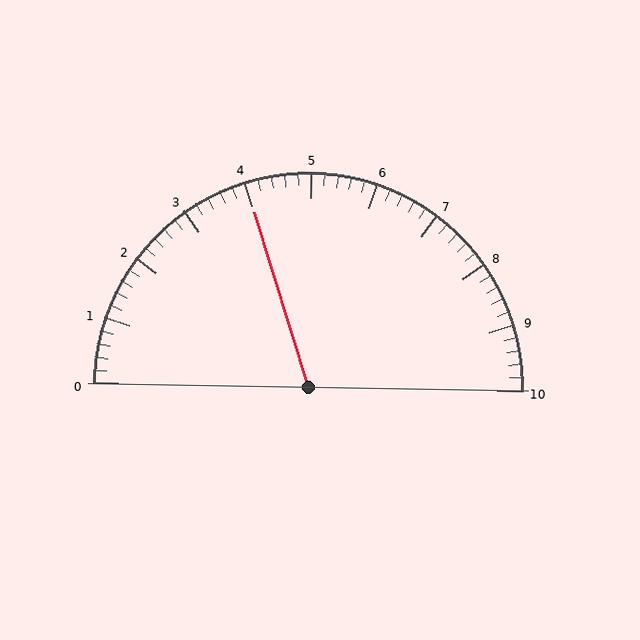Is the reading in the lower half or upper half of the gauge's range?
The reading is in the lower half of the range (0 to 10).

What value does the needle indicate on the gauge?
The needle indicates approximately 4.0.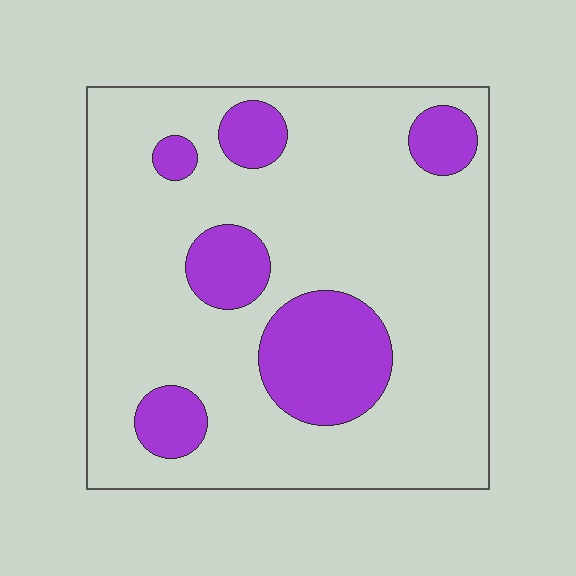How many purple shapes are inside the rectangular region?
6.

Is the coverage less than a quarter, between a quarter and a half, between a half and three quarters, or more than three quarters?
Less than a quarter.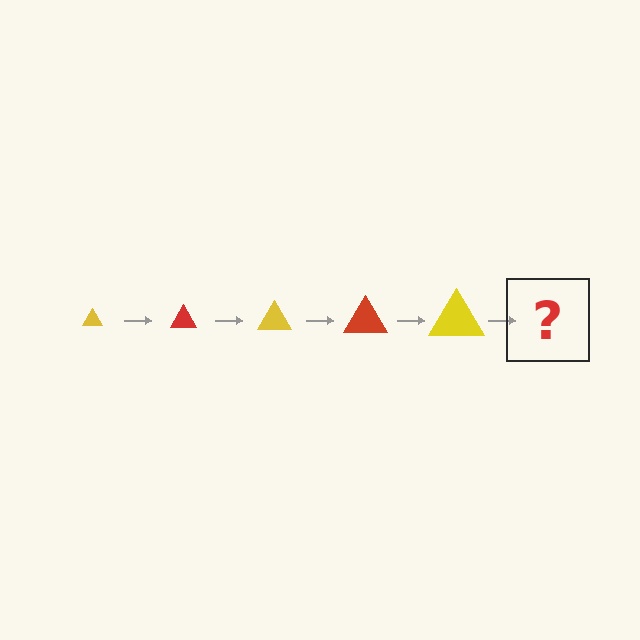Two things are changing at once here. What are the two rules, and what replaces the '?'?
The two rules are that the triangle grows larger each step and the color cycles through yellow and red. The '?' should be a red triangle, larger than the previous one.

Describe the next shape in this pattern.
It should be a red triangle, larger than the previous one.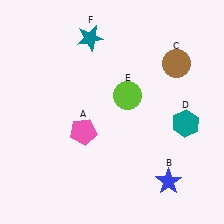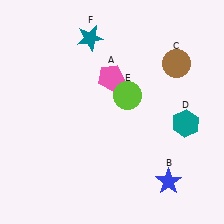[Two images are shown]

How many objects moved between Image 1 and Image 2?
1 object moved between the two images.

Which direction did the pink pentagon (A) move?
The pink pentagon (A) moved up.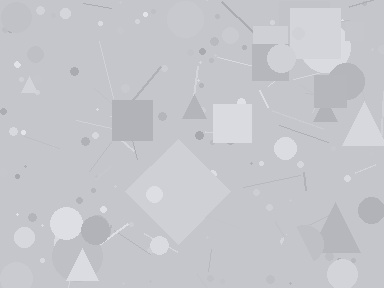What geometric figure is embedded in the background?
A diamond is embedded in the background.